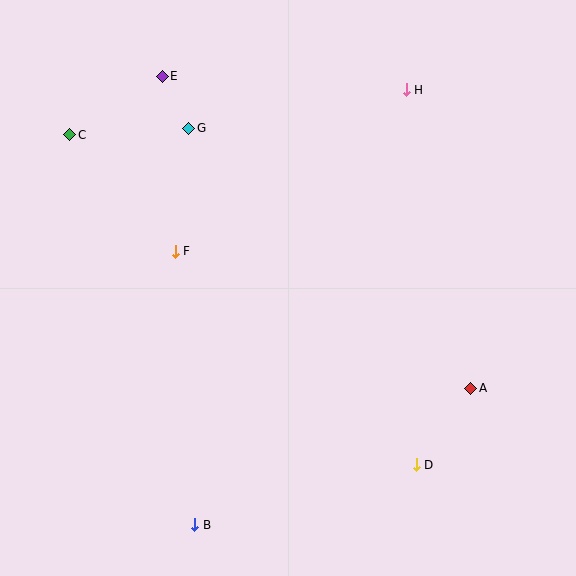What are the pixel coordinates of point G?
Point G is at (189, 128).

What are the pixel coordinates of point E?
Point E is at (162, 76).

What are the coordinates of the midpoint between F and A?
The midpoint between F and A is at (323, 320).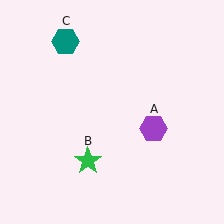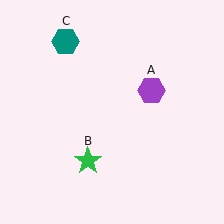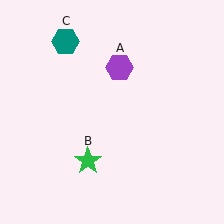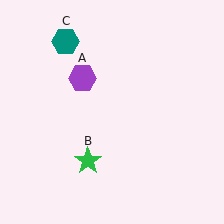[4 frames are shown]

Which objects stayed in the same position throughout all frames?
Green star (object B) and teal hexagon (object C) remained stationary.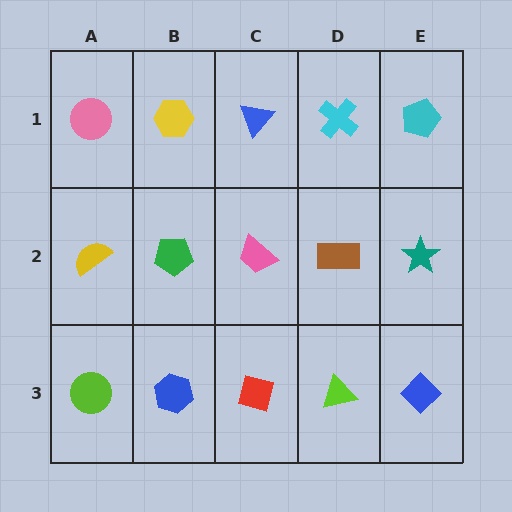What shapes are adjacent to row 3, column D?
A brown rectangle (row 2, column D), a red square (row 3, column C), a blue diamond (row 3, column E).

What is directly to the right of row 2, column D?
A teal star.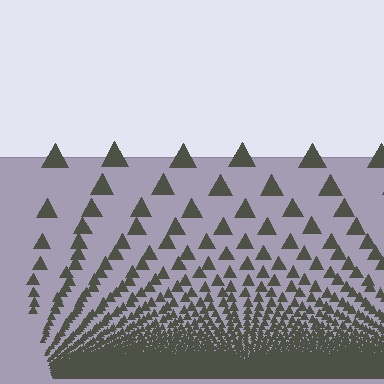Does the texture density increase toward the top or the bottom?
Density increases toward the bottom.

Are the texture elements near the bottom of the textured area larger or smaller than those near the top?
Smaller. The gradient is inverted — elements near the bottom are smaller and denser.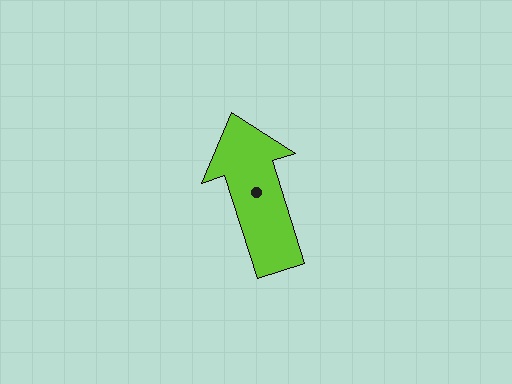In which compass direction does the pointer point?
North.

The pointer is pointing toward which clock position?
Roughly 11 o'clock.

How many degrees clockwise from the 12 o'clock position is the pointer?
Approximately 343 degrees.